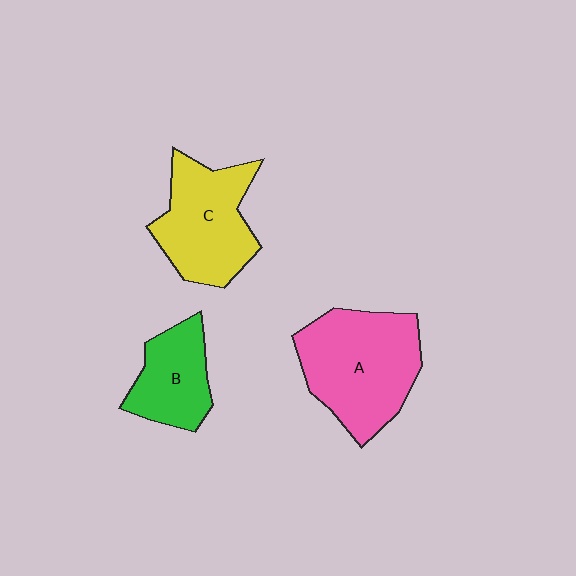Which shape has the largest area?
Shape A (pink).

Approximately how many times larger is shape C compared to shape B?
Approximately 1.5 times.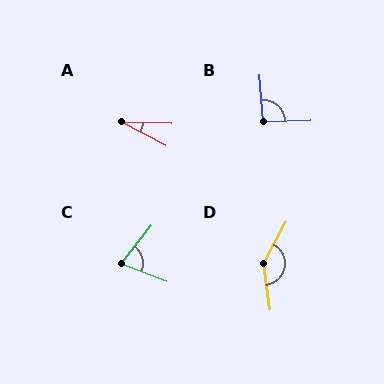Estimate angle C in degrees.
Approximately 73 degrees.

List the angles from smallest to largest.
A (25°), C (73°), B (93°), D (144°).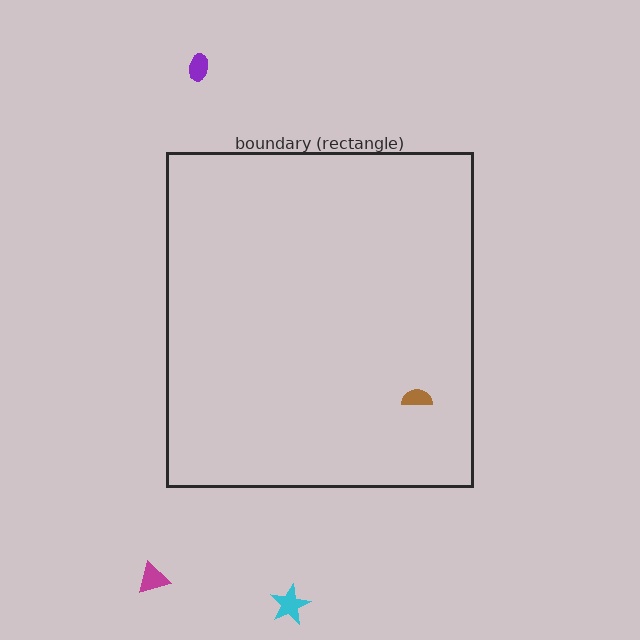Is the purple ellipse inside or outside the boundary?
Outside.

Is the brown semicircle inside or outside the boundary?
Inside.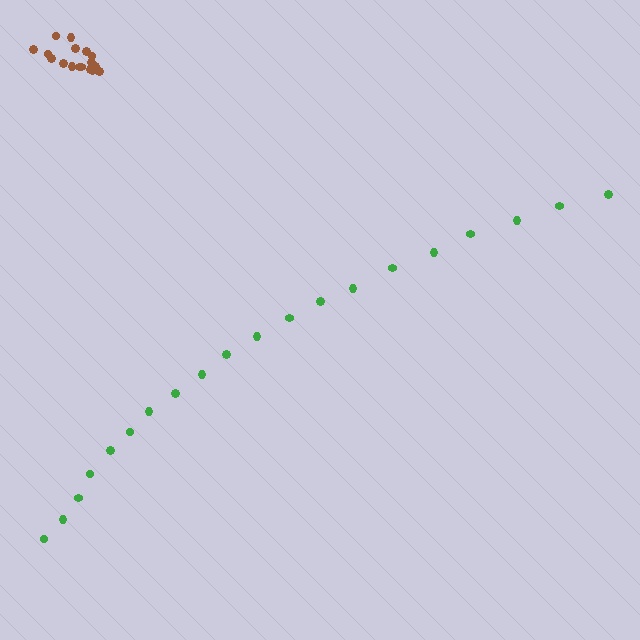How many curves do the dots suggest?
There are 2 distinct paths.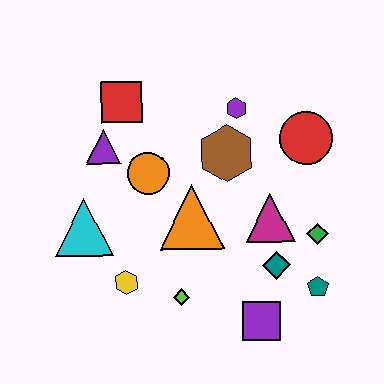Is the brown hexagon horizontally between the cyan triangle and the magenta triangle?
Yes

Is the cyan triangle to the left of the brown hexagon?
Yes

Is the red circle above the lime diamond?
Yes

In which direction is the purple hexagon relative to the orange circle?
The purple hexagon is to the right of the orange circle.